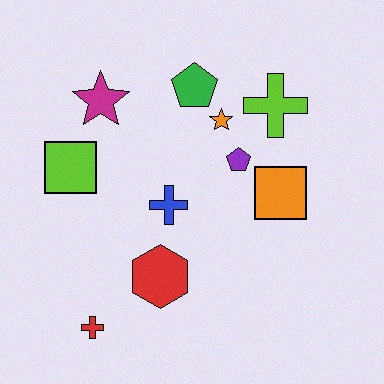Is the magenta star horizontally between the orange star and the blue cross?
No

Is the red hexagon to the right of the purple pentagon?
No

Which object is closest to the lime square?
The magenta star is closest to the lime square.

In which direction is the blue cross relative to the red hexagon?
The blue cross is above the red hexagon.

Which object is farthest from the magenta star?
The red cross is farthest from the magenta star.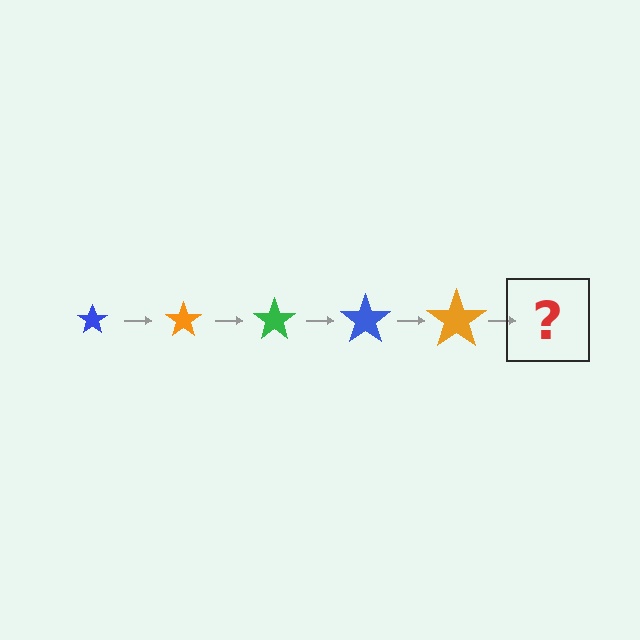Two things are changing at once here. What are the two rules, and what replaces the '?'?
The two rules are that the star grows larger each step and the color cycles through blue, orange, and green. The '?' should be a green star, larger than the previous one.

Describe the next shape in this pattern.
It should be a green star, larger than the previous one.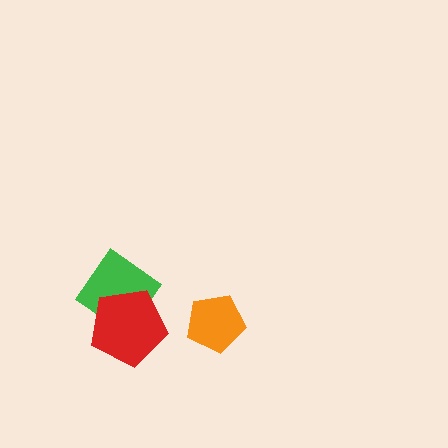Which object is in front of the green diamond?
The red pentagon is in front of the green diamond.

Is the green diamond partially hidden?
Yes, it is partially covered by another shape.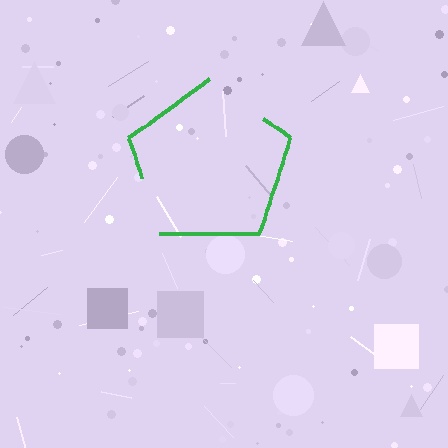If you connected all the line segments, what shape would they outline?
They would outline a pentagon.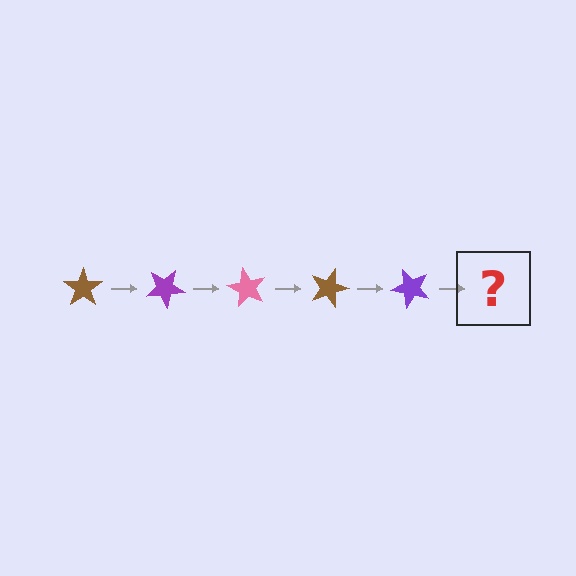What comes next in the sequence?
The next element should be a pink star, rotated 150 degrees from the start.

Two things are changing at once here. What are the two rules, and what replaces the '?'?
The two rules are that it rotates 30 degrees each step and the color cycles through brown, purple, and pink. The '?' should be a pink star, rotated 150 degrees from the start.